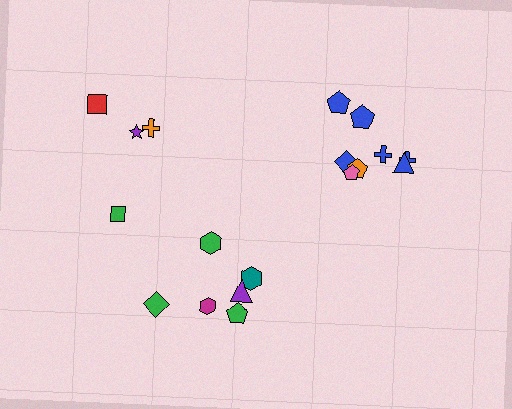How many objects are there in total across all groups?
There are 18 objects.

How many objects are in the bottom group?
There are 6 objects.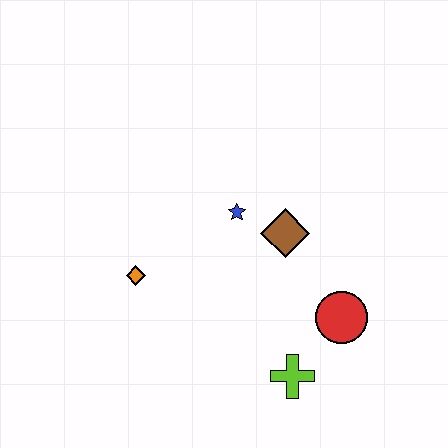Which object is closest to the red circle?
The lime cross is closest to the red circle.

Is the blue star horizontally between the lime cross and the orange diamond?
Yes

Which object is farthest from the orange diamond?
The red circle is farthest from the orange diamond.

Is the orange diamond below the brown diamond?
Yes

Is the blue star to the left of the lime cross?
Yes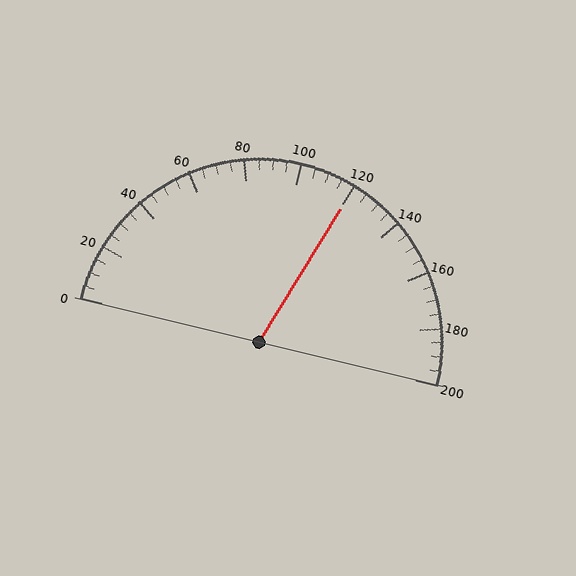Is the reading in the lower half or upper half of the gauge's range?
The reading is in the upper half of the range (0 to 200).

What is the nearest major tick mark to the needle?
The nearest major tick mark is 120.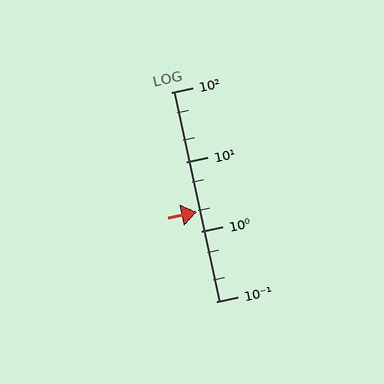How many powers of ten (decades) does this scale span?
The scale spans 3 decades, from 0.1 to 100.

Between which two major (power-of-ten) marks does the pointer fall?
The pointer is between 1 and 10.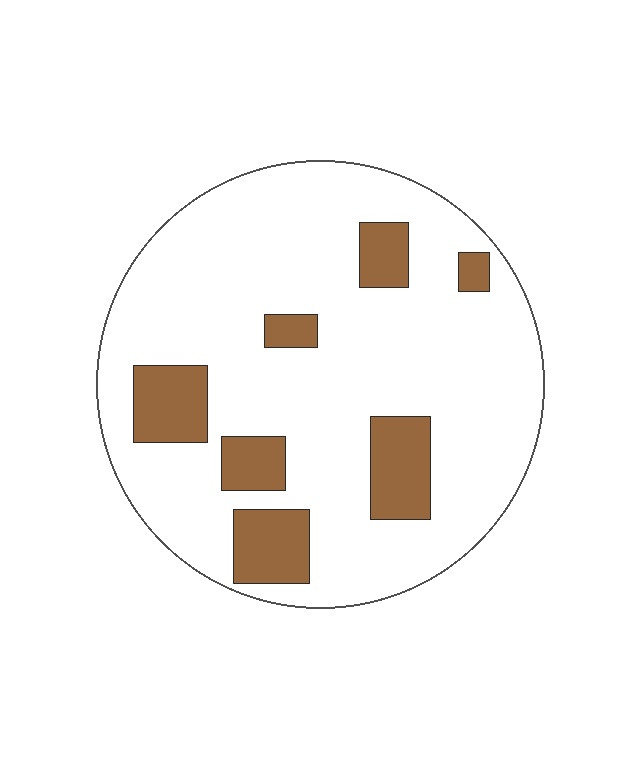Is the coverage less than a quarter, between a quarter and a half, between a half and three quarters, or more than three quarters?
Less than a quarter.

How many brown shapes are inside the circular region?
7.